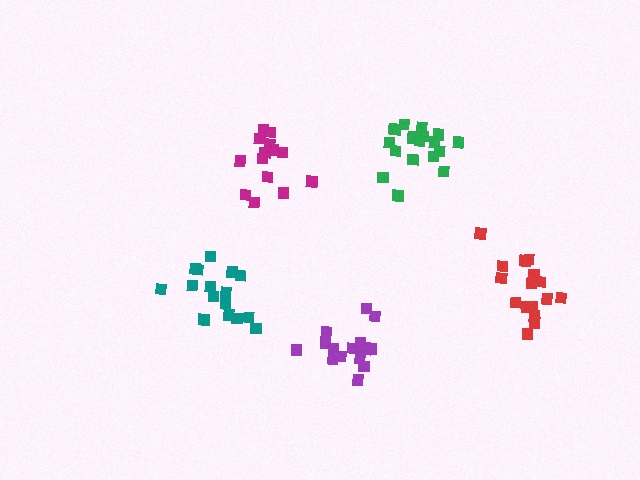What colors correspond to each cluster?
The clusters are colored: magenta, red, purple, green, teal.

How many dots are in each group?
Group 1: 14 dots, Group 2: 16 dots, Group 3: 15 dots, Group 4: 19 dots, Group 5: 16 dots (80 total).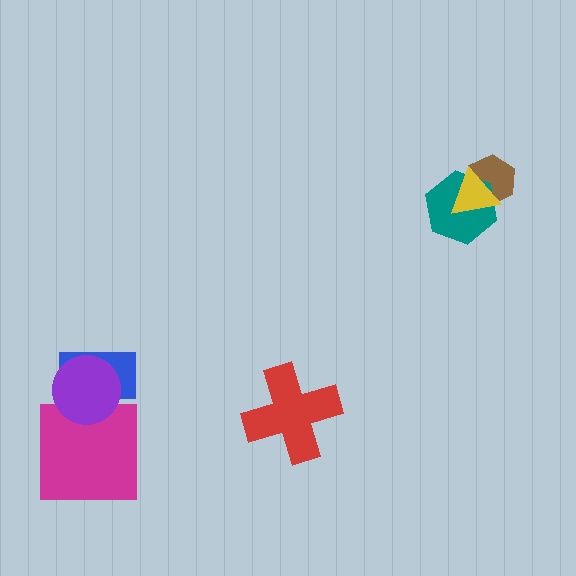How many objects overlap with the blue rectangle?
2 objects overlap with the blue rectangle.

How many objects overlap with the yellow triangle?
2 objects overlap with the yellow triangle.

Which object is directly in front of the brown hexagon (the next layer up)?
The teal hexagon is directly in front of the brown hexagon.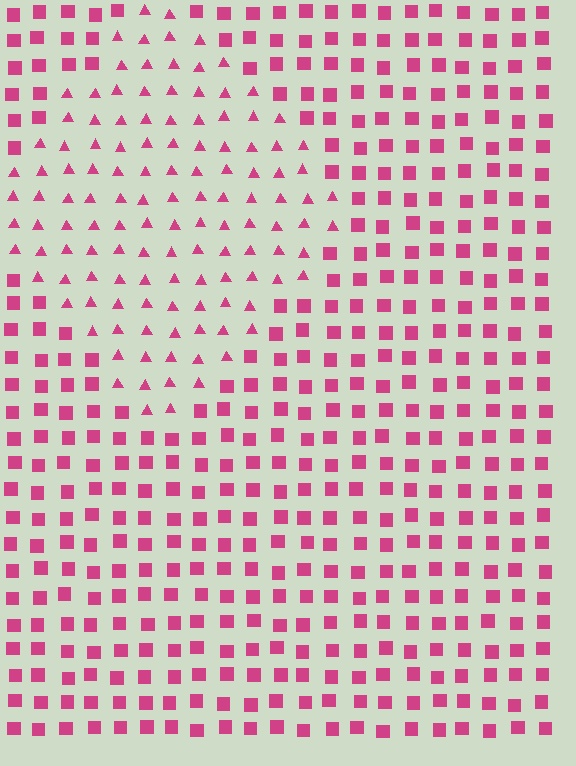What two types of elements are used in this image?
The image uses triangles inside the diamond region and squares outside it.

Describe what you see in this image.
The image is filled with small magenta elements arranged in a uniform grid. A diamond-shaped region contains triangles, while the surrounding area contains squares. The boundary is defined purely by the change in element shape.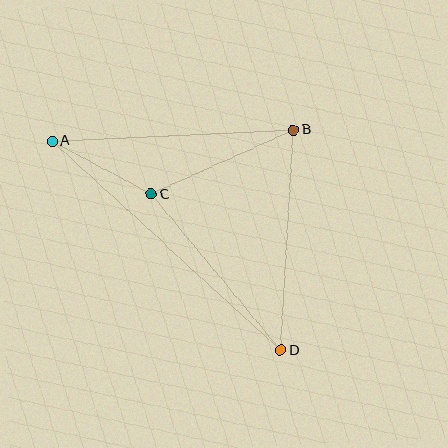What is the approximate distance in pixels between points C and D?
The distance between C and D is approximately 203 pixels.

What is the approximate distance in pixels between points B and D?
The distance between B and D is approximately 221 pixels.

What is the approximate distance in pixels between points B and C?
The distance between B and C is approximately 156 pixels.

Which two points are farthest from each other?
Points A and D are farthest from each other.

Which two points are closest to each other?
Points A and C are closest to each other.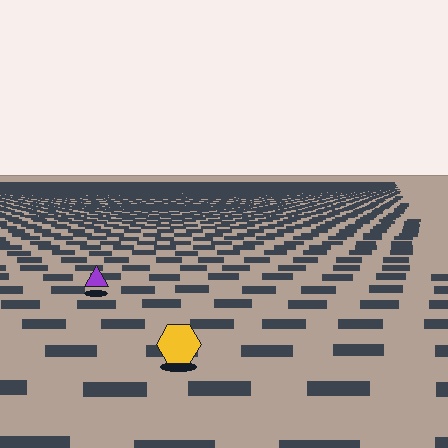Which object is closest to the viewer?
The yellow hexagon is closest. The texture marks near it are larger and more spread out.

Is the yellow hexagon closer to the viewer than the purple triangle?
Yes. The yellow hexagon is closer — you can tell from the texture gradient: the ground texture is coarser near it.